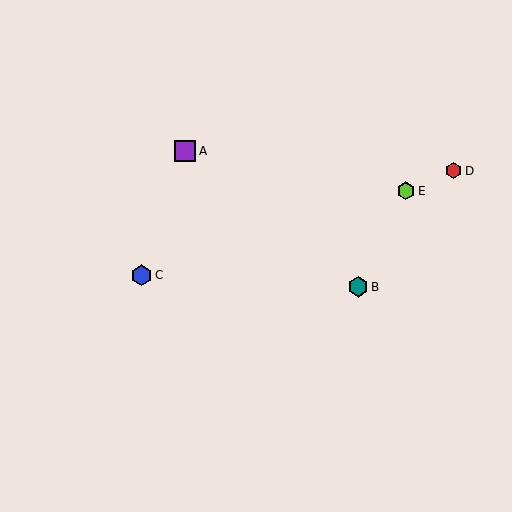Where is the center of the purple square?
The center of the purple square is at (185, 151).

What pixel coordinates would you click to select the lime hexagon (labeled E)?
Click at (406, 191) to select the lime hexagon E.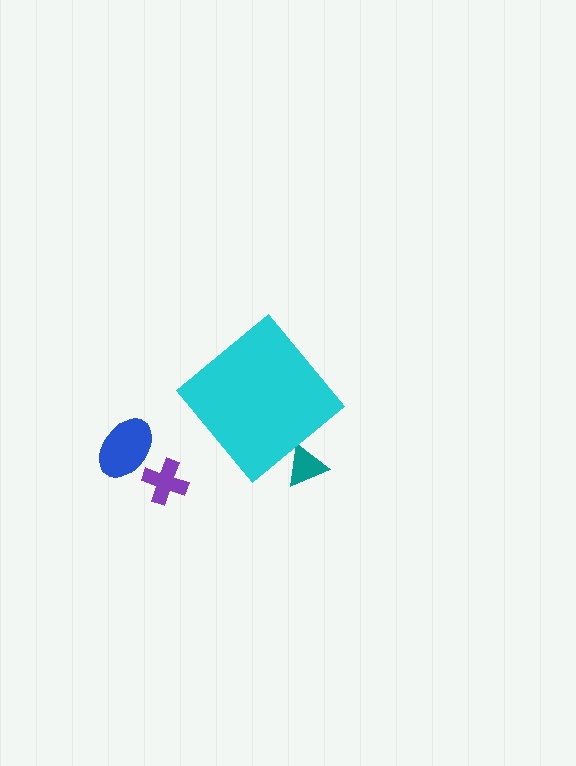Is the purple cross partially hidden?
No, the purple cross is fully visible.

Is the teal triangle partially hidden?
Yes, the teal triangle is partially hidden behind the cyan diamond.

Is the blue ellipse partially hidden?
No, the blue ellipse is fully visible.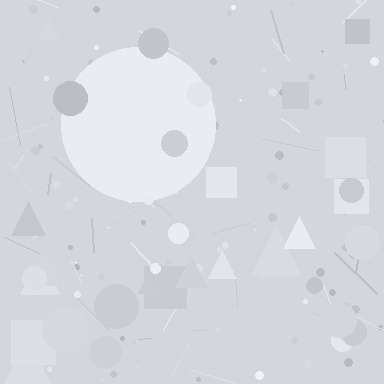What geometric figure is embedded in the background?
A circle is embedded in the background.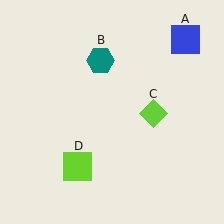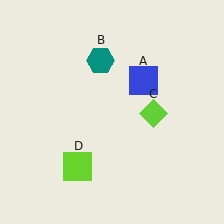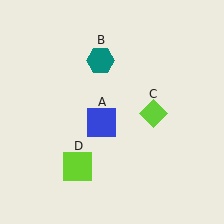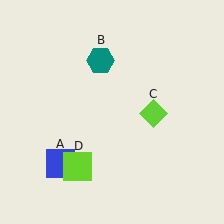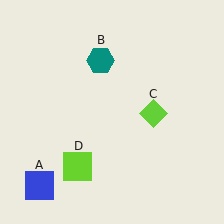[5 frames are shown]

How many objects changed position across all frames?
1 object changed position: blue square (object A).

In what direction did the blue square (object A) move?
The blue square (object A) moved down and to the left.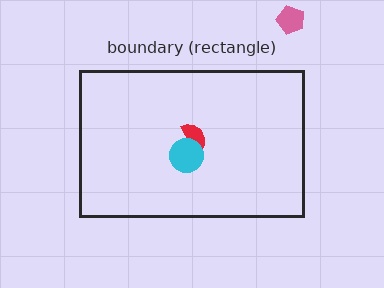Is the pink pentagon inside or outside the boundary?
Outside.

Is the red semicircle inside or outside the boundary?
Inside.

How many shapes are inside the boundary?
2 inside, 1 outside.